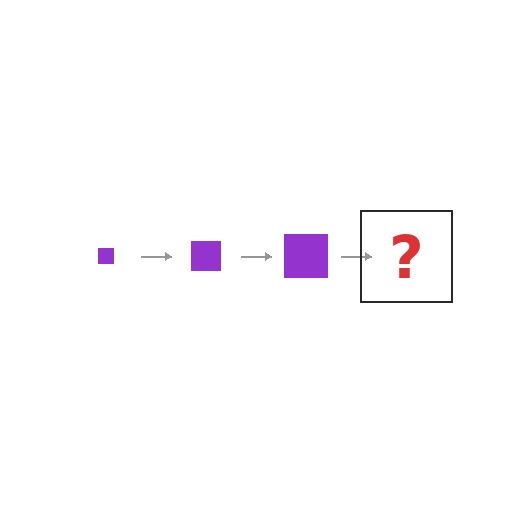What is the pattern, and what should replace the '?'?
The pattern is that the square gets progressively larger each step. The '?' should be a purple square, larger than the previous one.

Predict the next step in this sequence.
The next step is a purple square, larger than the previous one.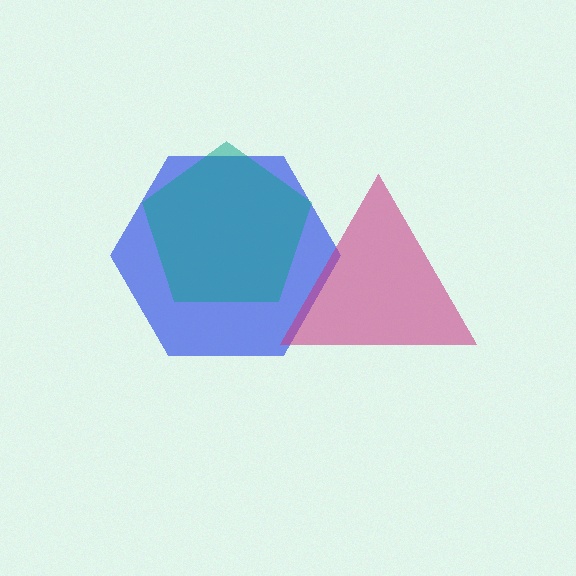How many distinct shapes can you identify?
There are 3 distinct shapes: a blue hexagon, a magenta triangle, a teal pentagon.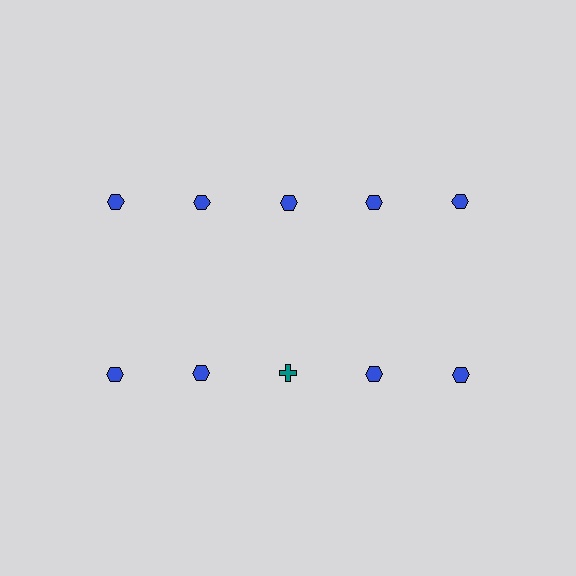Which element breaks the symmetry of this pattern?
The teal cross in the second row, center column breaks the symmetry. All other shapes are blue hexagons.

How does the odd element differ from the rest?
It differs in both color (teal instead of blue) and shape (cross instead of hexagon).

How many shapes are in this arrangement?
There are 10 shapes arranged in a grid pattern.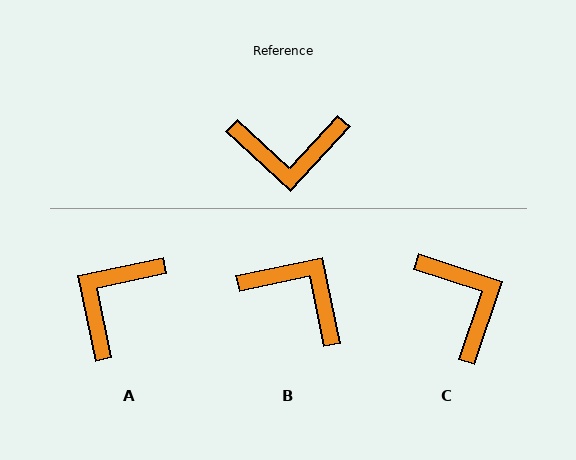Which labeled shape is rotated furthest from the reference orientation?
B, about 145 degrees away.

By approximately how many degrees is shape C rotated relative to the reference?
Approximately 115 degrees counter-clockwise.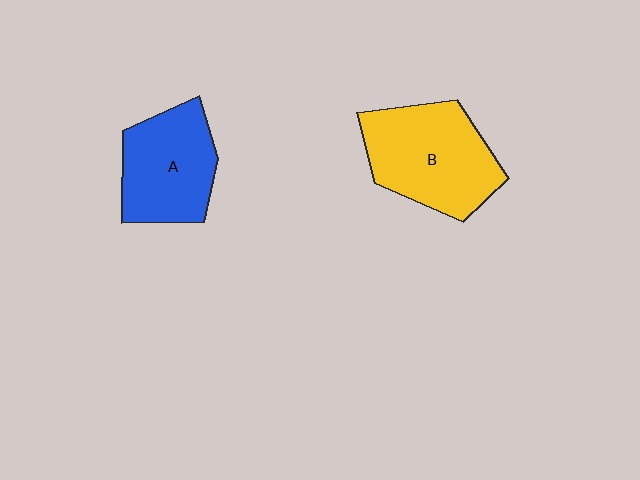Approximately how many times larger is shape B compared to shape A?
Approximately 1.2 times.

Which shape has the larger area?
Shape B (yellow).